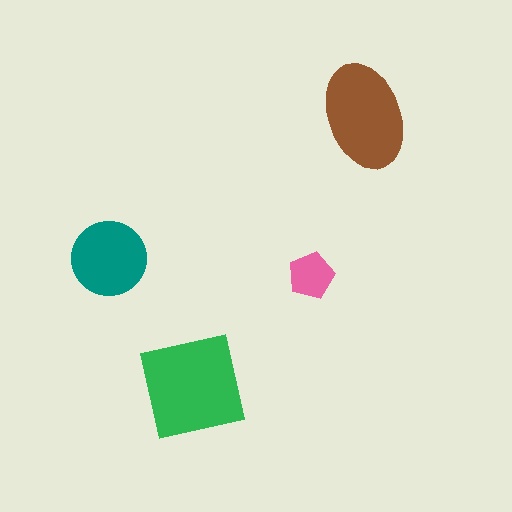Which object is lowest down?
The green square is bottommost.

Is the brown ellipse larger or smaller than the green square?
Smaller.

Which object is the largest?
The green square.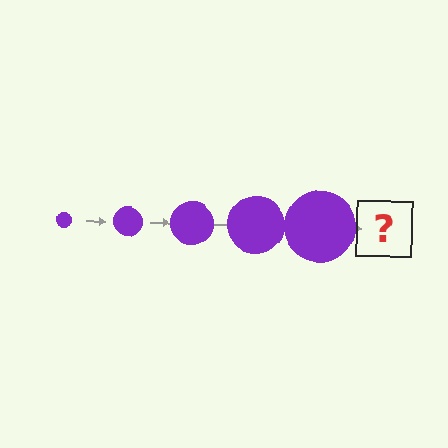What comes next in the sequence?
The next element should be a purple circle, larger than the previous one.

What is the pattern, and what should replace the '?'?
The pattern is that the circle gets progressively larger each step. The '?' should be a purple circle, larger than the previous one.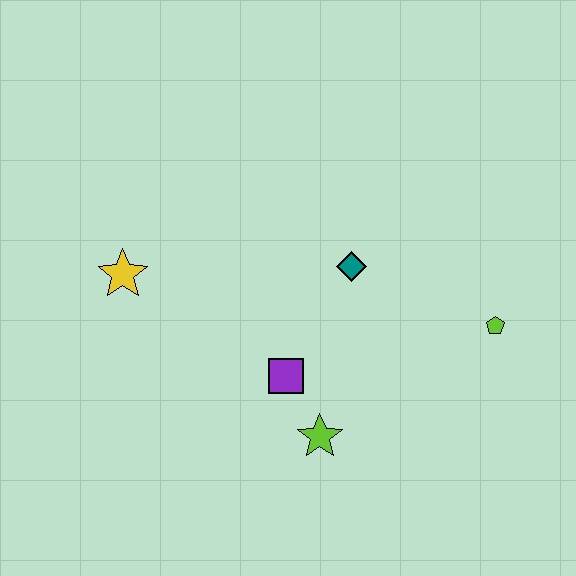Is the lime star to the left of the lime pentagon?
Yes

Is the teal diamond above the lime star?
Yes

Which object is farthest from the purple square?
The lime pentagon is farthest from the purple square.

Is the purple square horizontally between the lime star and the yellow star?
Yes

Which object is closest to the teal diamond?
The purple square is closest to the teal diamond.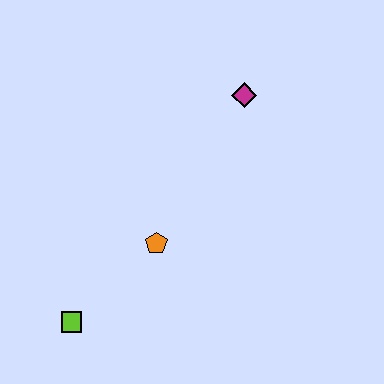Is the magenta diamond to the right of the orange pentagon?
Yes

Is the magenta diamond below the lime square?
No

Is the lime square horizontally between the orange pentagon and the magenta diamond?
No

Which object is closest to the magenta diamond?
The orange pentagon is closest to the magenta diamond.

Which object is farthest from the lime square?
The magenta diamond is farthest from the lime square.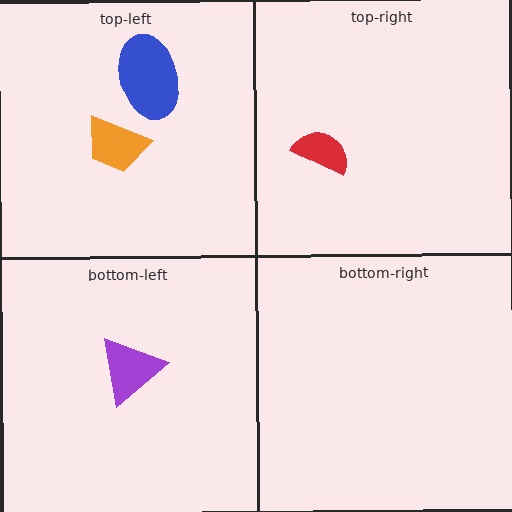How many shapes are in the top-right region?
1.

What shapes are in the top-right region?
The red semicircle.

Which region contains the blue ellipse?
The top-left region.